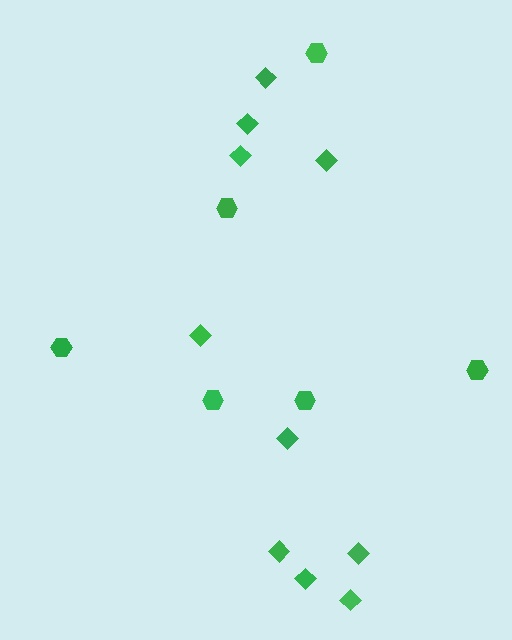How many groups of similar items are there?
There are 2 groups: one group of hexagons (6) and one group of diamonds (10).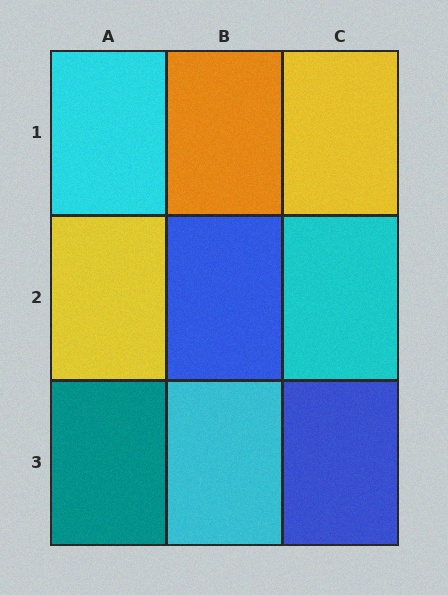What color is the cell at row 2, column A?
Yellow.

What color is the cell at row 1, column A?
Cyan.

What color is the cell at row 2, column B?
Blue.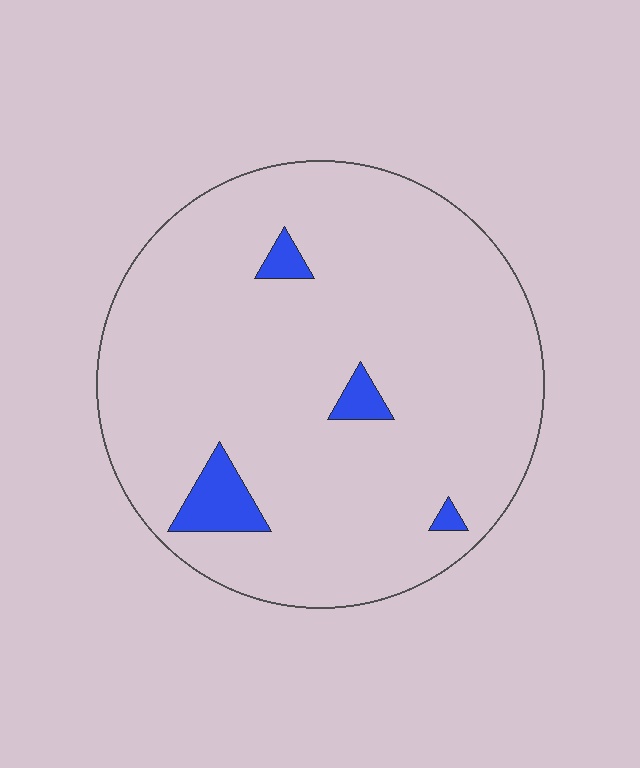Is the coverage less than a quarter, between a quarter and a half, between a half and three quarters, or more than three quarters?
Less than a quarter.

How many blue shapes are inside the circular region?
4.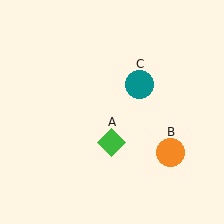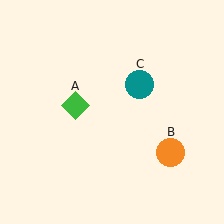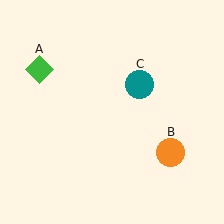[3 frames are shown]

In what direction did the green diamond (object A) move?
The green diamond (object A) moved up and to the left.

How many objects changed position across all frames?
1 object changed position: green diamond (object A).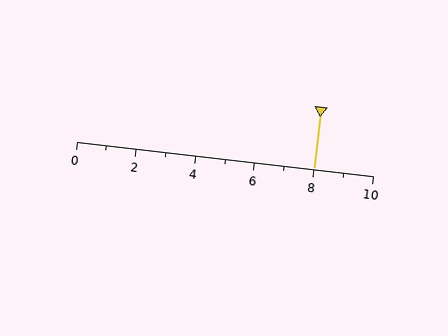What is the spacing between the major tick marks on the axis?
The major ticks are spaced 2 apart.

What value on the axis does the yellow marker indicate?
The marker indicates approximately 8.